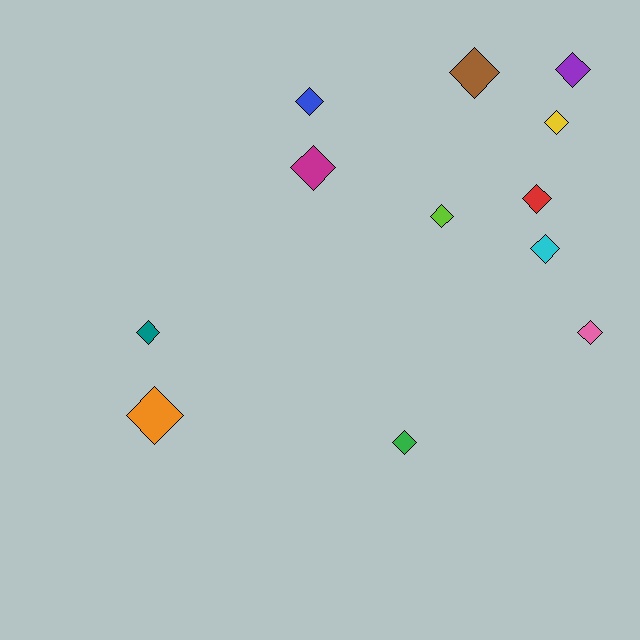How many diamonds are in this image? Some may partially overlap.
There are 12 diamonds.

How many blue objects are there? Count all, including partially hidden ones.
There is 1 blue object.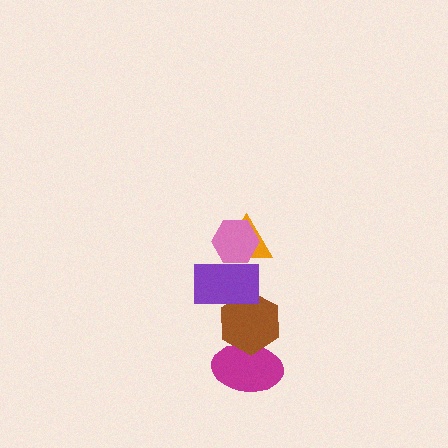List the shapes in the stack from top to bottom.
From top to bottom: the pink hexagon, the orange triangle, the purple rectangle, the brown hexagon, the magenta ellipse.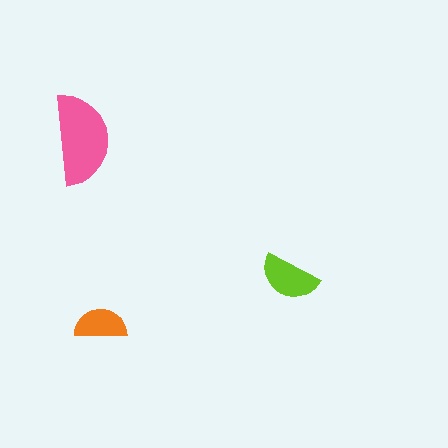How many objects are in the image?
There are 3 objects in the image.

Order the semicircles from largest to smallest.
the pink one, the lime one, the orange one.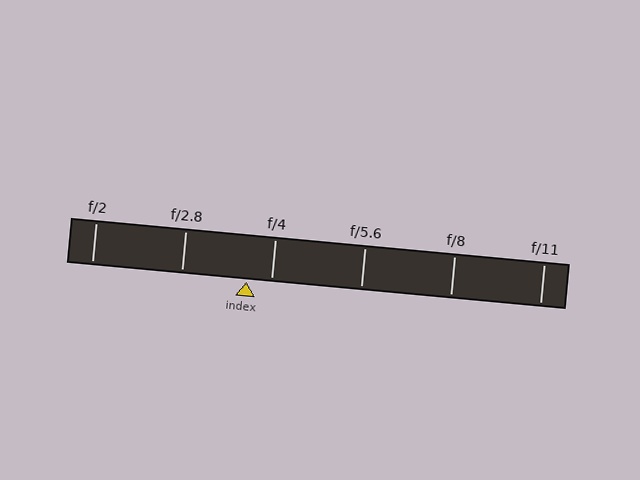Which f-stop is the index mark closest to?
The index mark is closest to f/4.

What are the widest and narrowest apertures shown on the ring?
The widest aperture shown is f/2 and the narrowest is f/11.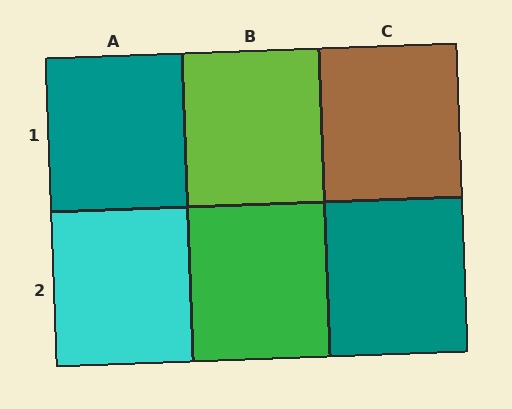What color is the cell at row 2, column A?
Cyan.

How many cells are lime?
1 cell is lime.